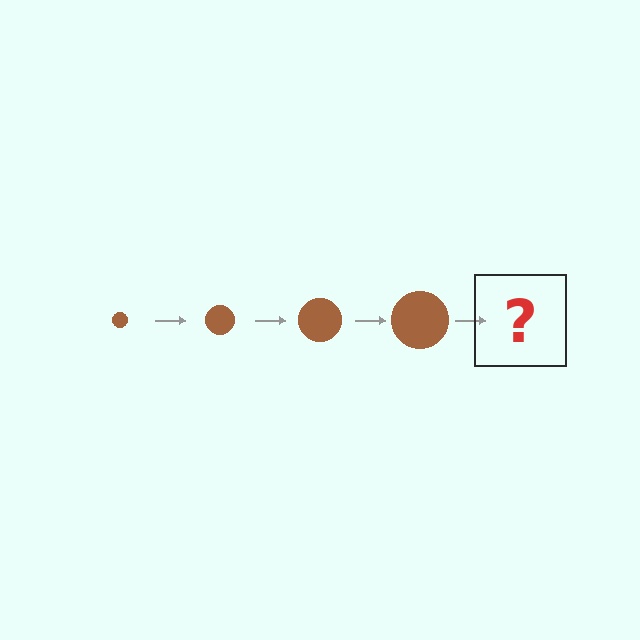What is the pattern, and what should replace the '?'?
The pattern is that the circle gets progressively larger each step. The '?' should be a brown circle, larger than the previous one.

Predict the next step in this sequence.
The next step is a brown circle, larger than the previous one.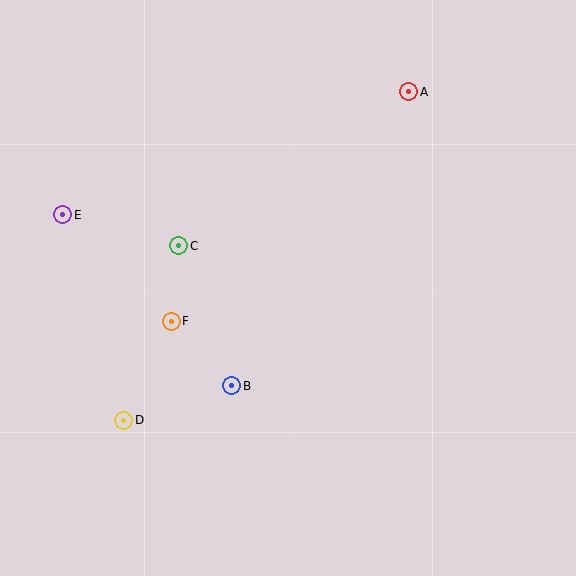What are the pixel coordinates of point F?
Point F is at (171, 321).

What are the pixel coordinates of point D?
Point D is at (124, 420).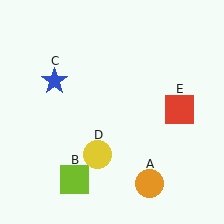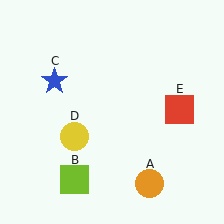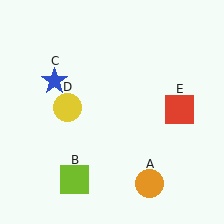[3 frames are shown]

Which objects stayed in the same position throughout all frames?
Orange circle (object A) and lime square (object B) and blue star (object C) and red square (object E) remained stationary.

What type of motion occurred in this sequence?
The yellow circle (object D) rotated clockwise around the center of the scene.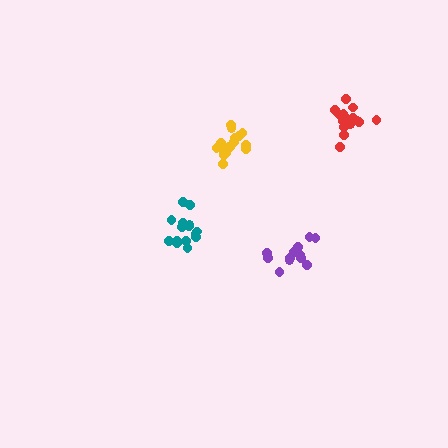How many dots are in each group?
Group 1: 15 dots, Group 2: 16 dots, Group 3: 15 dots, Group 4: 12 dots (58 total).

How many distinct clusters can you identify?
There are 4 distinct clusters.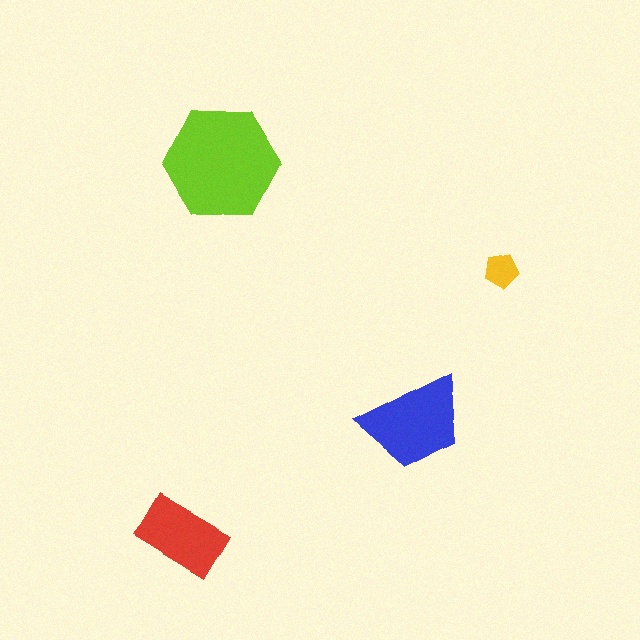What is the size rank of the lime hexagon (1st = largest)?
1st.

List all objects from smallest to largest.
The yellow pentagon, the red rectangle, the blue trapezoid, the lime hexagon.